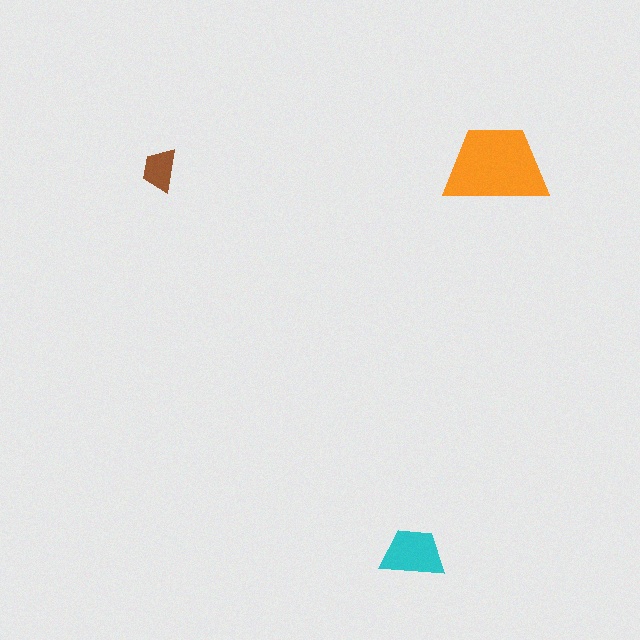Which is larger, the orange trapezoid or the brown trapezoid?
The orange one.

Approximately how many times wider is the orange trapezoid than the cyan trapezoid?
About 1.5 times wider.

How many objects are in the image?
There are 3 objects in the image.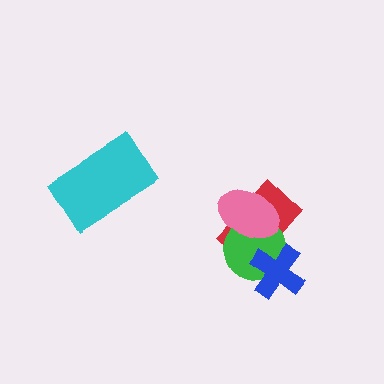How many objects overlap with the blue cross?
2 objects overlap with the blue cross.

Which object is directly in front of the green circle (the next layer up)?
The pink ellipse is directly in front of the green circle.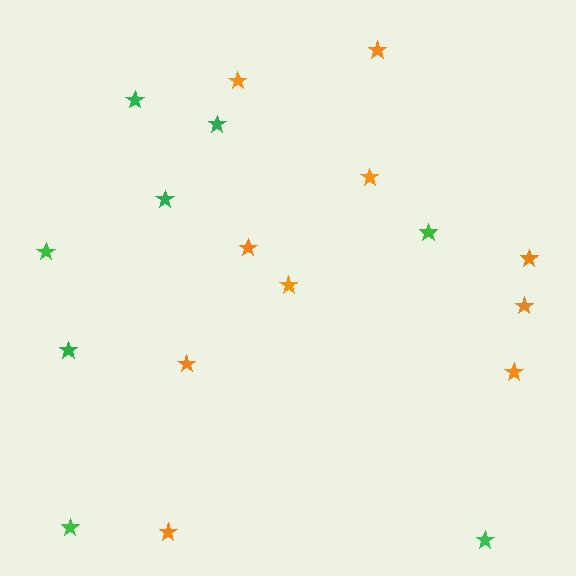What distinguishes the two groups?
There are 2 groups: one group of orange stars (10) and one group of green stars (8).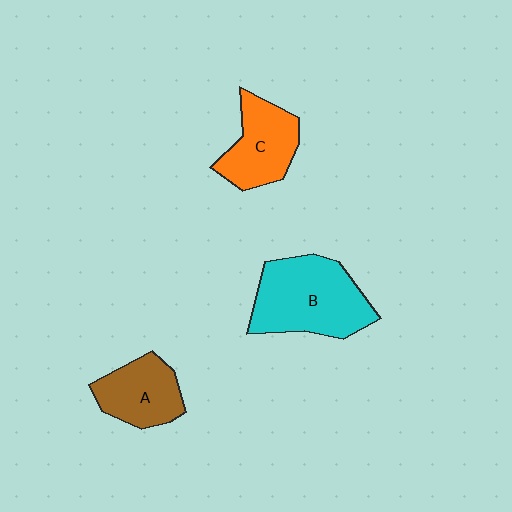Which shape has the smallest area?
Shape A (brown).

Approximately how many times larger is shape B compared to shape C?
Approximately 1.5 times.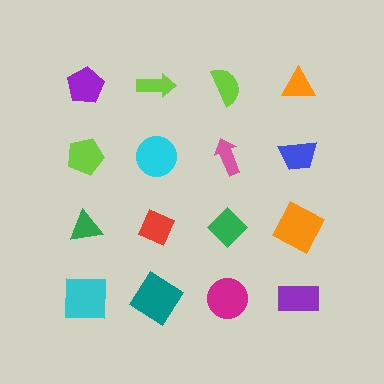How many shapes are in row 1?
4 shapes.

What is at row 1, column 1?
A purple pentagon.